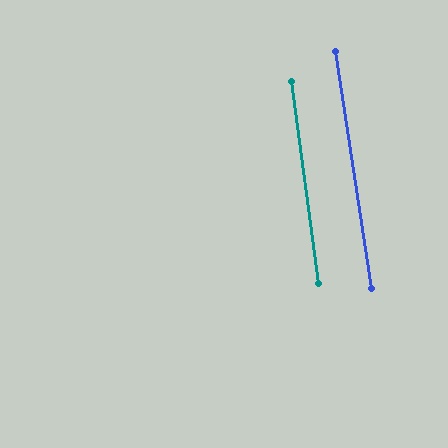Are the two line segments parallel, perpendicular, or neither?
Parallel — their directions differ by only 1.0°.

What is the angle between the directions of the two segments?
Approximately 1 degree.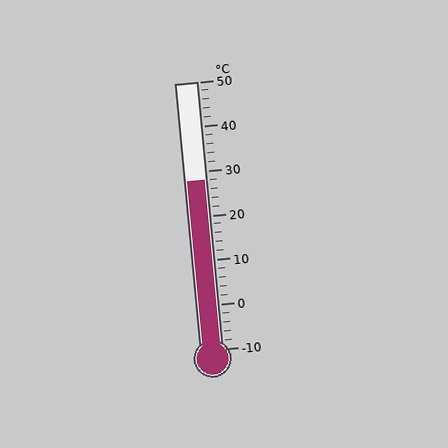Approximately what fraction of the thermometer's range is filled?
The thermometer is filled to approximately 65% of its range.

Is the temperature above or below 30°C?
The temperature is below 30°C.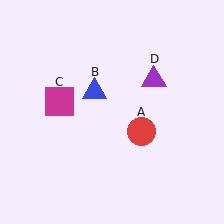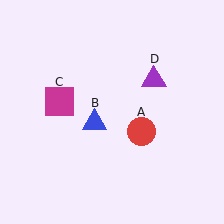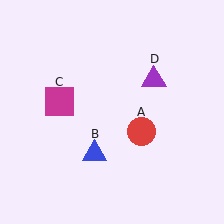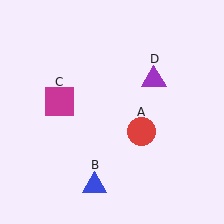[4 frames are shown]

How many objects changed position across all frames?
1 object changed position: blue triangle (object B).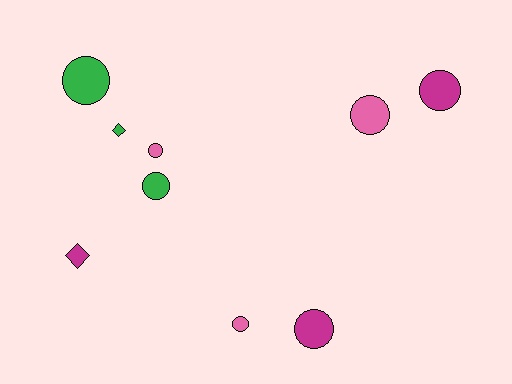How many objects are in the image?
There are 9 objects.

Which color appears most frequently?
Pink, with 3 objects.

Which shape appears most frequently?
Circle, with 7 objects.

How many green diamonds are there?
There is 1 green diamond.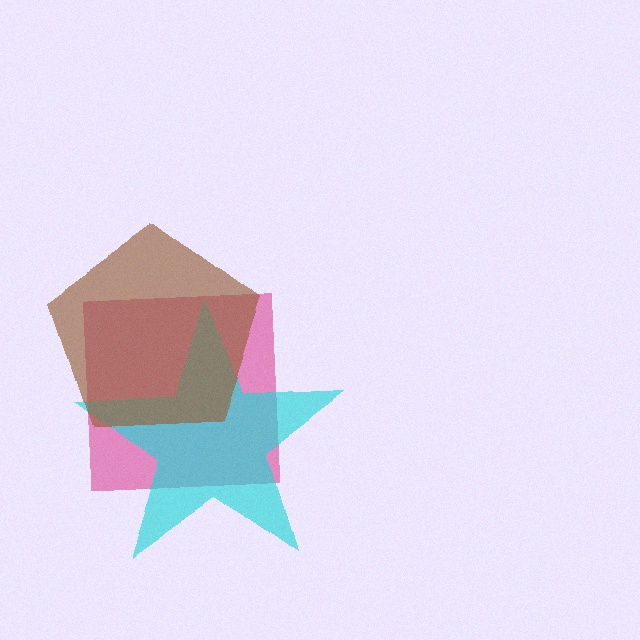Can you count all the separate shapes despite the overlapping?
Yes, there are 3 separate shapes.